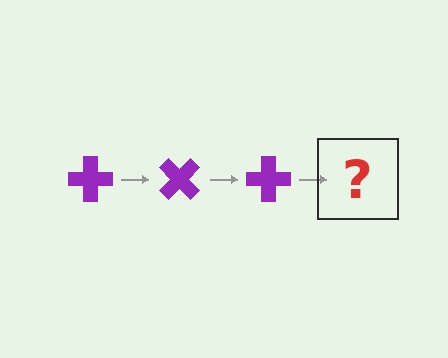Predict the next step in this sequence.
The next step is a purple cross rotated 135 degrees.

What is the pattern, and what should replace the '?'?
The pattern is that the cross rotates 45 degrees each step. The '?' should be a purple cross rotated 135 degrees.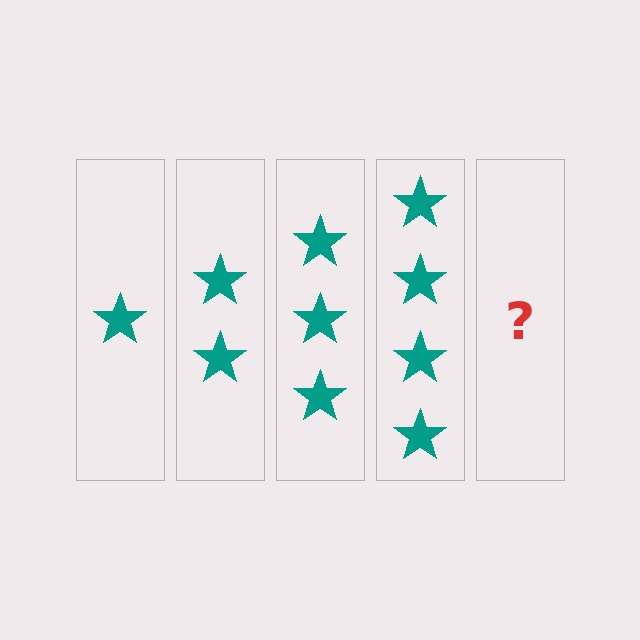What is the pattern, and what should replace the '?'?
The pattern is that each step adds one more star. The '?' should be 5 stars.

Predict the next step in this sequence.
The next step is 5 stars.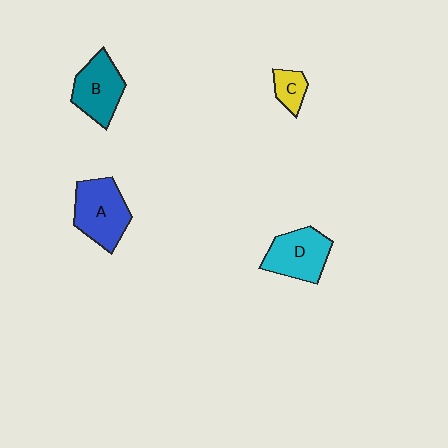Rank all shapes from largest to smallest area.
From largest to smallest: A (blue), D (cyan), B (teal), C (yellow).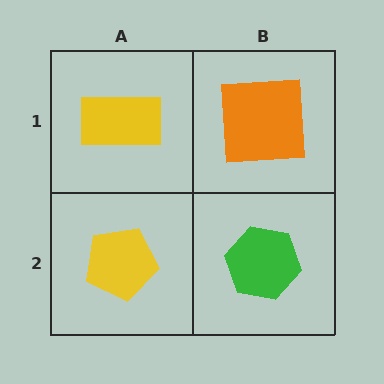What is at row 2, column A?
A yellow pentagon.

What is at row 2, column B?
A green hexagon.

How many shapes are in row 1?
2 shapes.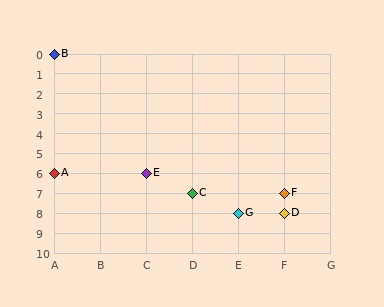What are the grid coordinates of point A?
Point A is at grid coordinates (A, 6).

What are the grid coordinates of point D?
Point D is at grid coordinates (F, 8).